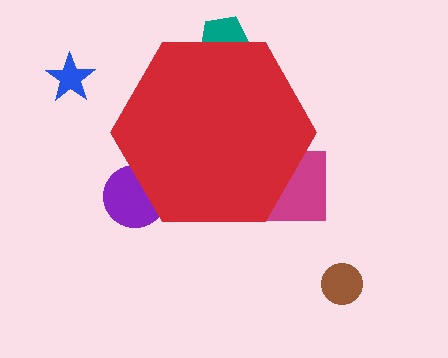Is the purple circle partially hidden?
Yes, the purple circle is partially hidden behind the red hexagon.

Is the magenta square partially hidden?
Yes, the magenta square is partially hidden behind the red hexagon.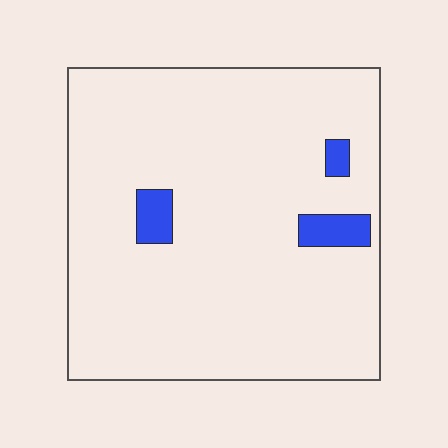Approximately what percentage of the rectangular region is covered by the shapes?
Approximately 5%.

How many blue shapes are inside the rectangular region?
3.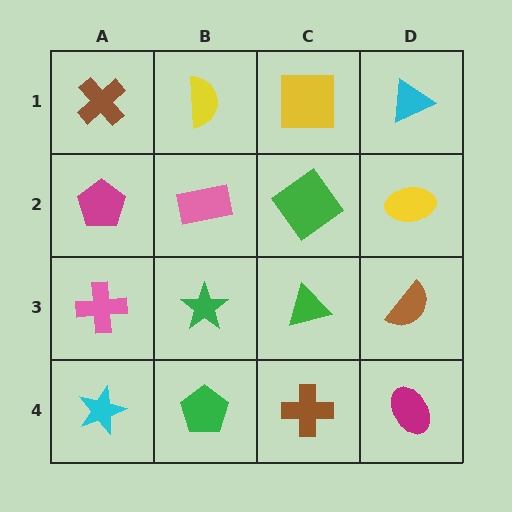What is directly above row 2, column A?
A brown cross.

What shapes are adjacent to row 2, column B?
A yellow semicircle (row 1, column B), a green star (row 3, column B), a magenta pentagon (row 2, column A), a green diamond (row 2, column C).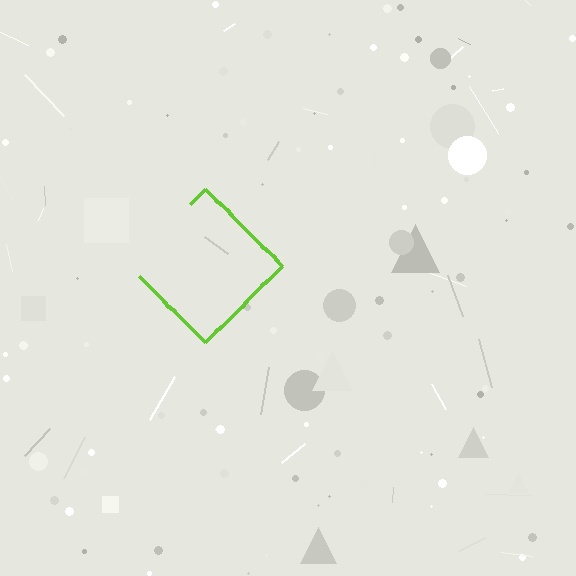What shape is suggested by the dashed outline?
The dashed outline suggests a diamond.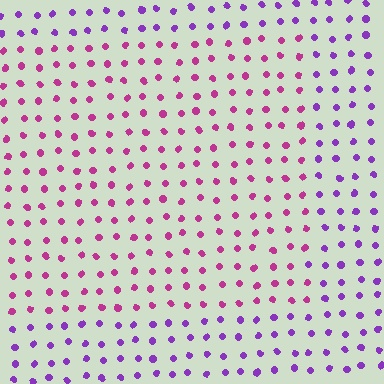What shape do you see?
I see a rectangle.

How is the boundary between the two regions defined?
The boundary is defined purely by a slight shift in hue (about 41 degrees). Spacing, size, and orientation are identical on both sides.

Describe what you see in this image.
The image is filled with small purple elements in a uniform arrangement. A rectangle-shaped region is visible where the elements are tinted to a slightly different hue, forming a subtle color boundary.